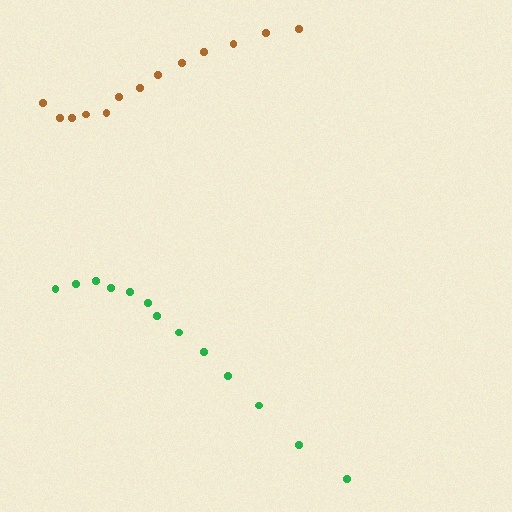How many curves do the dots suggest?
There are 2 distinct paths.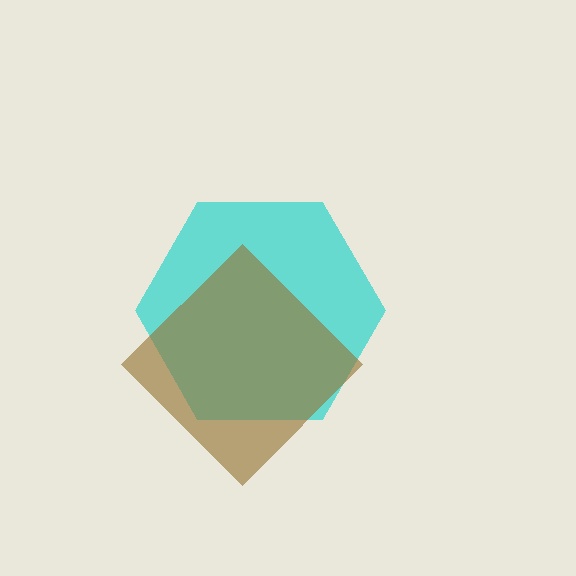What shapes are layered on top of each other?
The layered shapes are: a cyan hexagon, a brown diamond.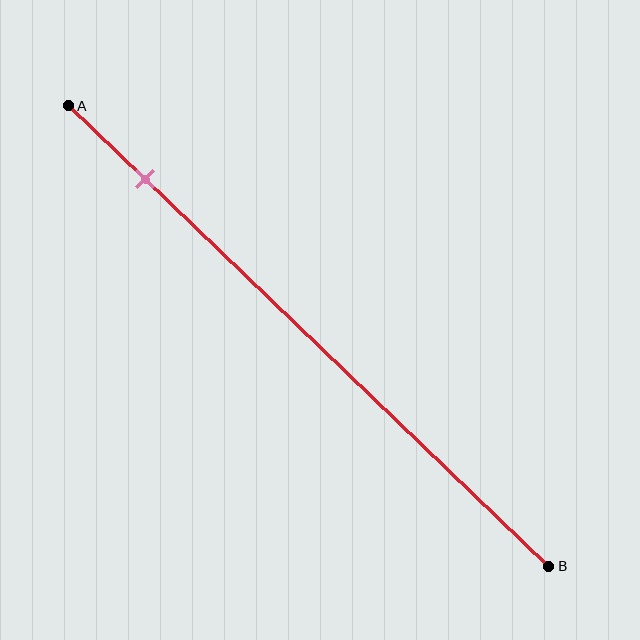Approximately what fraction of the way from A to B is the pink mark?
The pink mark is approximately 15% of the way from A to B.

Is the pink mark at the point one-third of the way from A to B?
No, the mark is at about 15% from A, not at the 33% one-third point.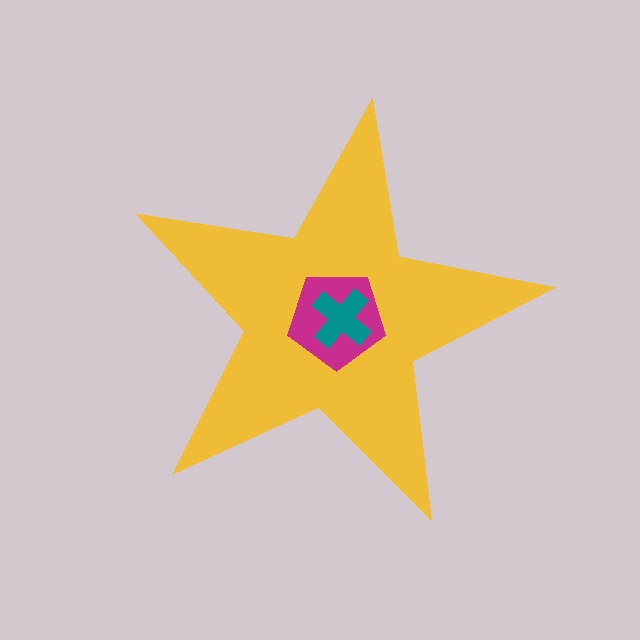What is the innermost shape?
The teal cross.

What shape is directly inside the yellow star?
The magenta pentagon.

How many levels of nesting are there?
3.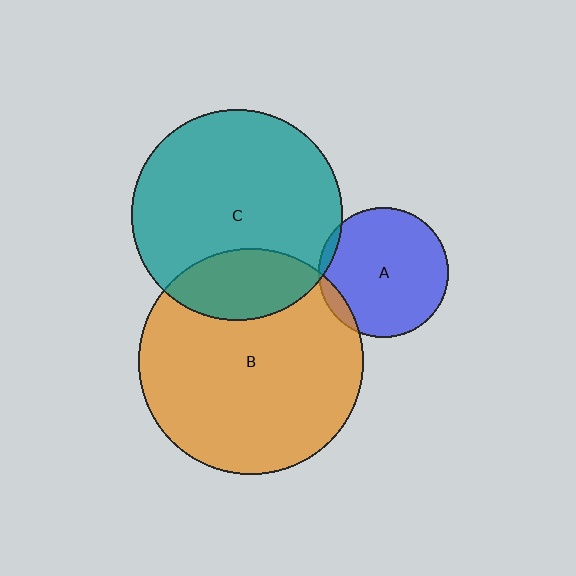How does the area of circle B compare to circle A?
Approximately 3.0 times.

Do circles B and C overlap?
Yes.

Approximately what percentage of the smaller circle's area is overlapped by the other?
Approximately 25%.